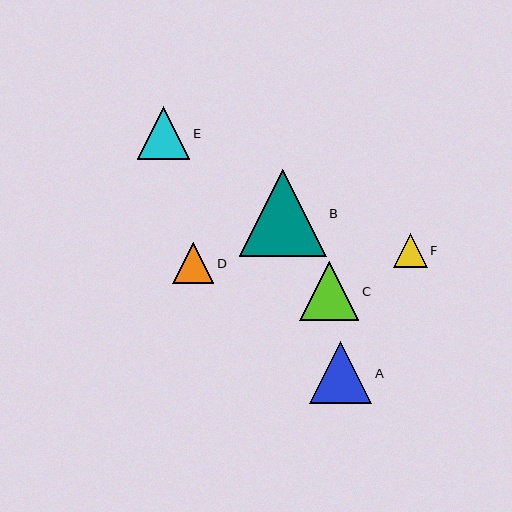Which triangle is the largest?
Triangle B is the largest with a size of approximately 87 pixels.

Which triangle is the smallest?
Triangle F is the smallest with a size of approximately 34 pixels.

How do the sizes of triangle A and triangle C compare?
Triangle A and triangle C are approximately the same size.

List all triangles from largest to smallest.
From largest to smallest: B, A, C, E, D, F.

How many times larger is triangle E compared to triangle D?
Triangle E is approximately 1.3 times the size of triangle D.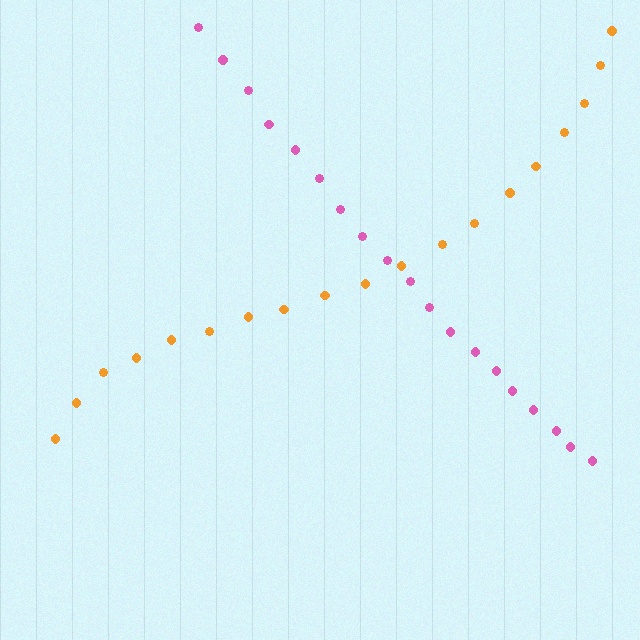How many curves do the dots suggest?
There are 2 distinct paths.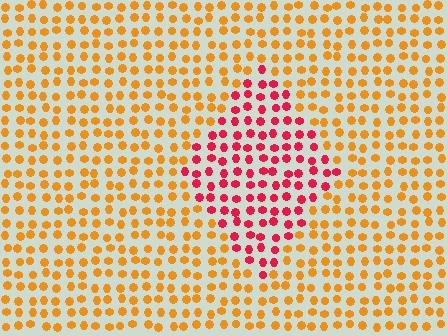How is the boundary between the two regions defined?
The boundary is defined purely by a slight shift in hue (about 48 degrees). Spacing, size, and orientation are identical on both sides.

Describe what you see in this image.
The image is filled with small orange elements in a uniform arrangement. A diamond-shaped region is visible where the elements are tinted to a slightly different hue, forming a subtle color boundary.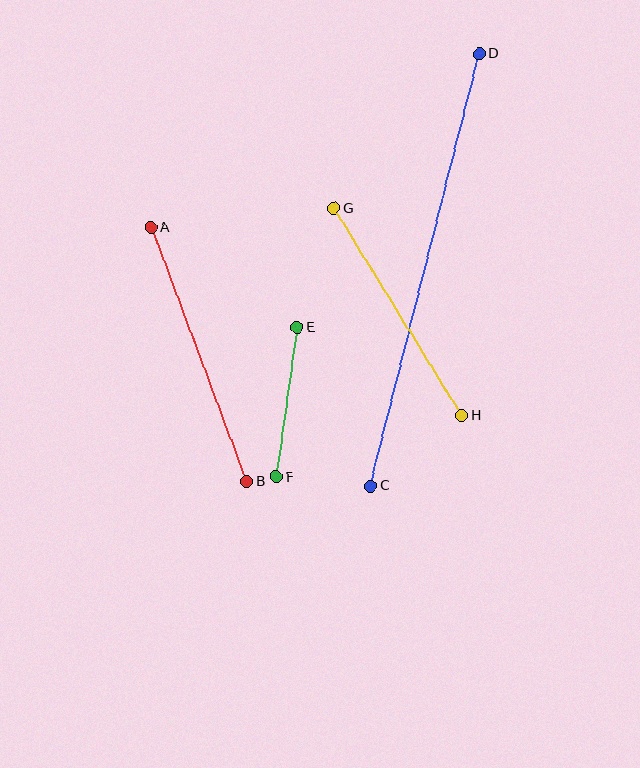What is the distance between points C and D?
The distance is approximately 445 pixels.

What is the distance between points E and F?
The distance is approximately 151 pixels.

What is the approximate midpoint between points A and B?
The midpoint is at approximately (199, 354) pixels.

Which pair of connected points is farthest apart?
Points C and D are farthest apart.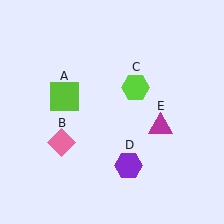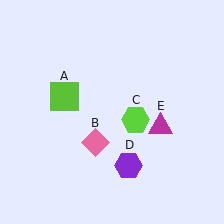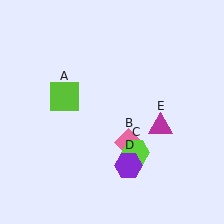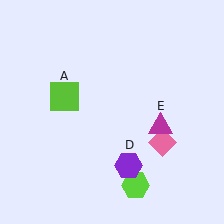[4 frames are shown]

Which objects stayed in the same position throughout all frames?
Lime square (object A) and purple hexagon (object D) and magenta triangle (object E) remained stationary.